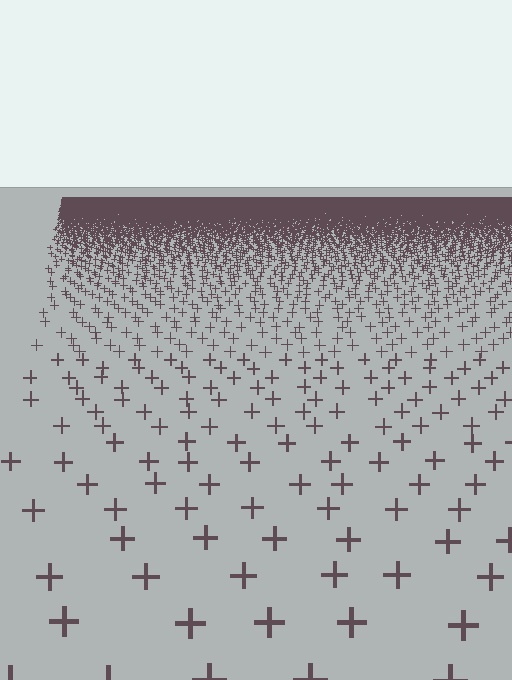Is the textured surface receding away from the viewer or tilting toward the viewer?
The surface is receding away from the viewer. Texture elements get smaller and denser toward the top.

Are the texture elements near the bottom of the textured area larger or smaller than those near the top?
Larger. Near the bottom, elements are closer to the viewer and appear at a bigger on-screen size.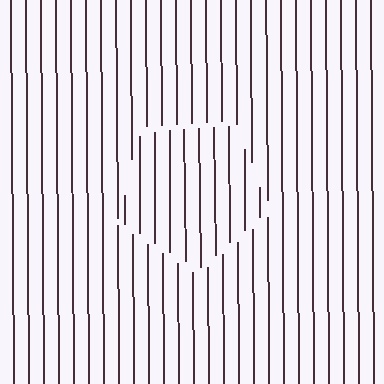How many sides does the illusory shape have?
5 sides — the line-ends trace a pentagon.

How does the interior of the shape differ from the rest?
The interior of the shape contains the same grating, shifted by half a period — the contour is defined by the phase discontinuity where line-ends from the inner and outer gratings abut.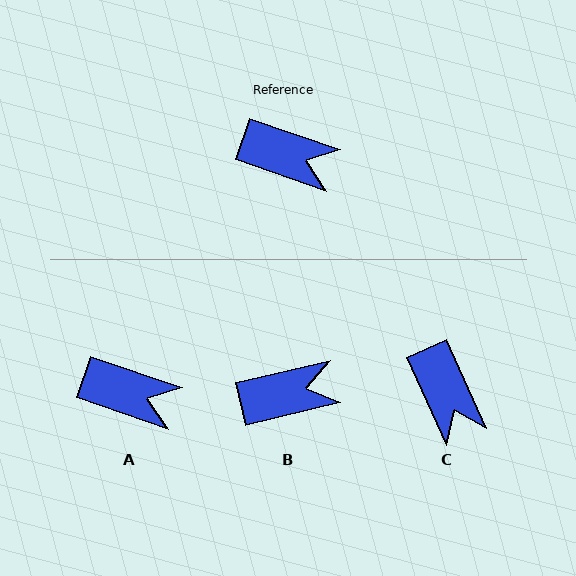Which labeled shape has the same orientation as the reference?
A.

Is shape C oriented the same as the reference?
No, it is off by about 47 degrees.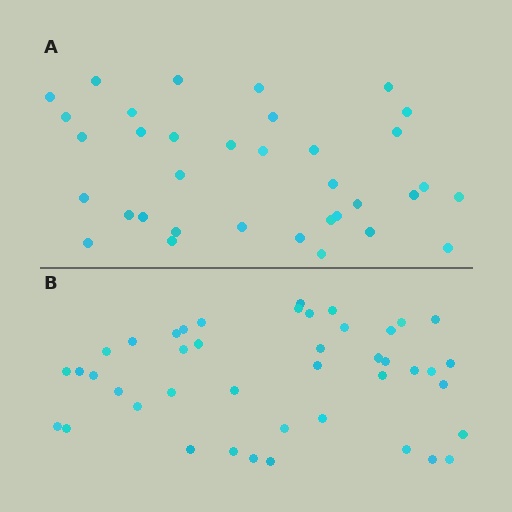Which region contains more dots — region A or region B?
Region B (the bottom region) has more dots.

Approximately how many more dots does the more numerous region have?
Region B has roughly 8 or so more dots than region A.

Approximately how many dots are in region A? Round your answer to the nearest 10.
About 40 dots. (The exact count is 35, which rounds to 40.)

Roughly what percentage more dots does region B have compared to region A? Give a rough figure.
About 25% more.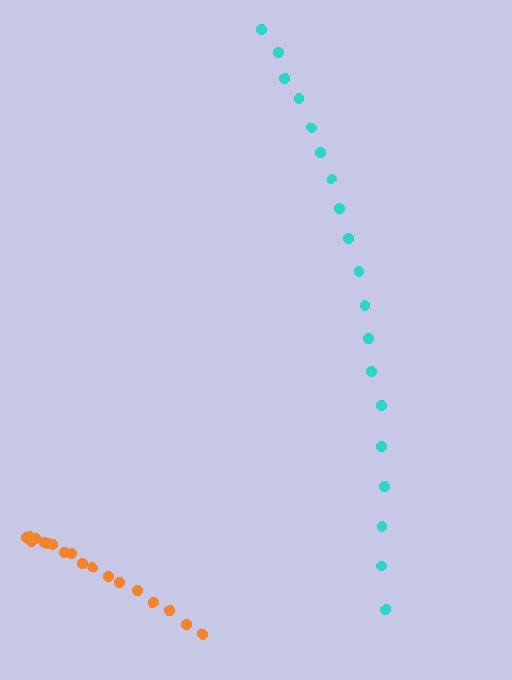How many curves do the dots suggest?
There are 2 distinct paths.